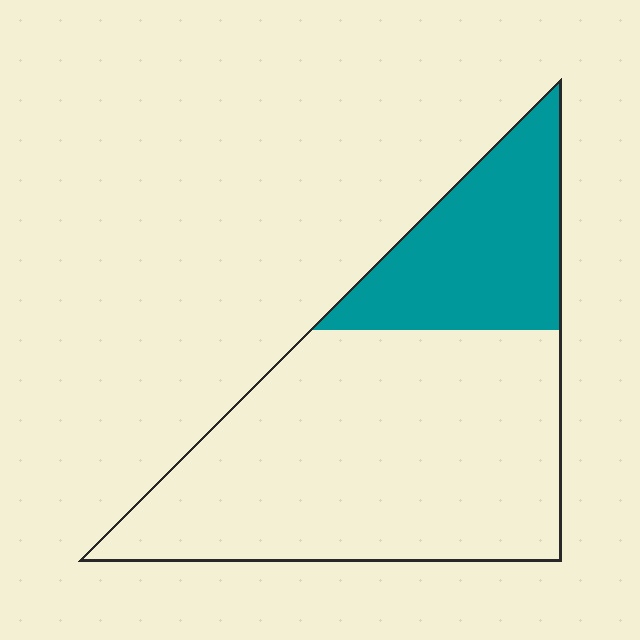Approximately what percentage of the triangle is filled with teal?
Approximately 25%.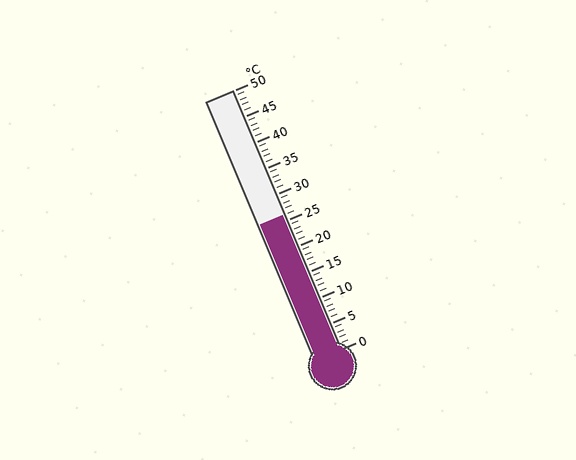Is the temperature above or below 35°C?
The temperature is below 35°C.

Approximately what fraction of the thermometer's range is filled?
The thermometer is filled to approximately 50% of its range.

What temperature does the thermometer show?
The thermometer shows approximately 26°C.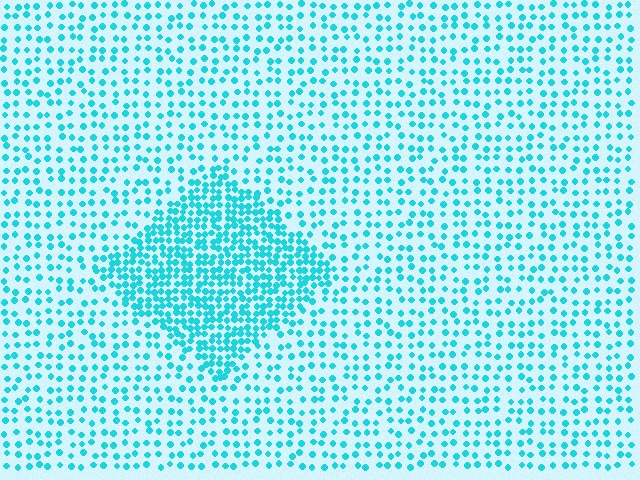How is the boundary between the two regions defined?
The boundary is defined by a change in element density (approximately 2.3x ratio). All elements are the same color, size, and shape.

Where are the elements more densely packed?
The elements are more densely packed inside the diamond boundary.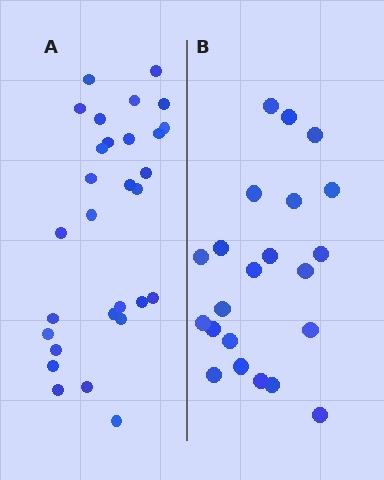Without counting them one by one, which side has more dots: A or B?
Region A (the left region) has more dots.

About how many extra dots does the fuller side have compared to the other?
Region A has roughly 8 or so more dots than region B.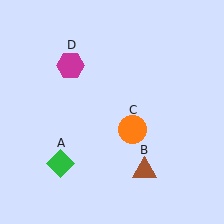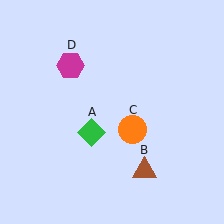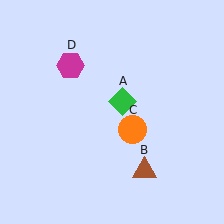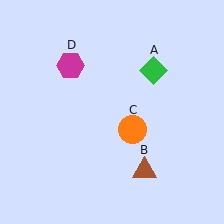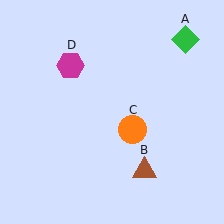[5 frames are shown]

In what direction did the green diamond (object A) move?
The green diamond (object A) moved up and to the right.